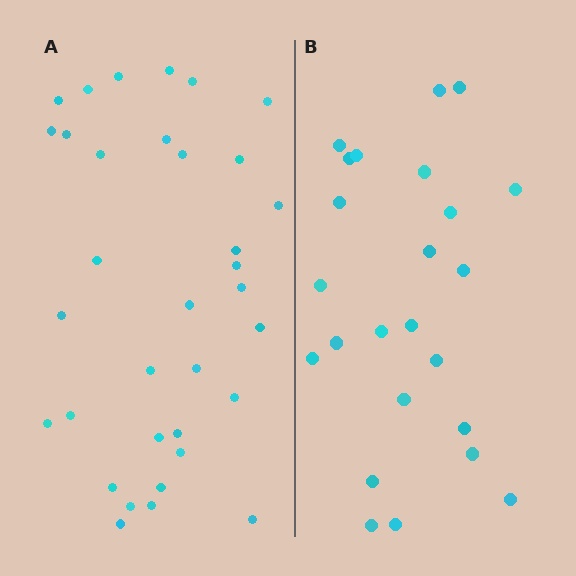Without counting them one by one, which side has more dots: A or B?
Region A (the left region) has more dots.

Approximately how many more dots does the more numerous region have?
Region A has roughly 10 or so more dots than region B.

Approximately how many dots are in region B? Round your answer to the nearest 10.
About 20 dots. (The exact count is 24, which rounds to 20.)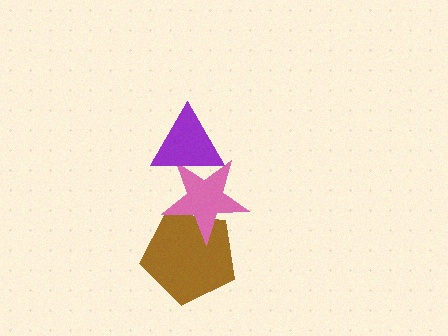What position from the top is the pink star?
The pink star is 2nd from the top.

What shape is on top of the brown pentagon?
The pink star is on top of the brown pentagon.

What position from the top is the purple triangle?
The purple triangle is 1st from the top.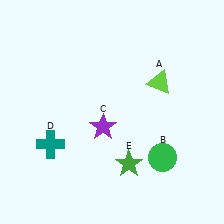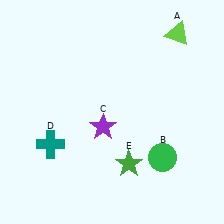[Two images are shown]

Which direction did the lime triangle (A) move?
The lime triangle (A) moved up.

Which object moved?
The lime triangle (A) moved up.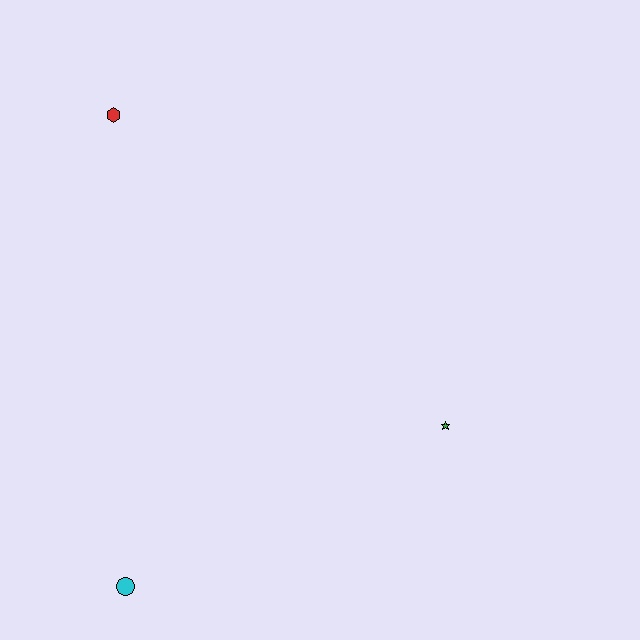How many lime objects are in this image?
There are no lime objects.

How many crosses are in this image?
There are no crosses.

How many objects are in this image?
There are 3 objects.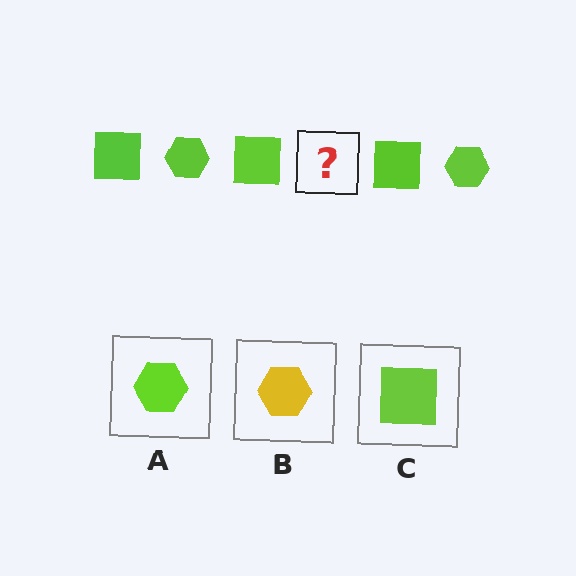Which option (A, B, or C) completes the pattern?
A.